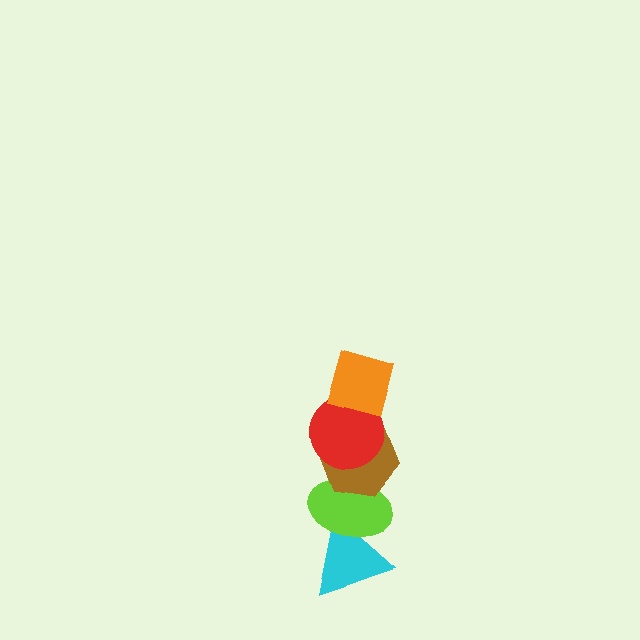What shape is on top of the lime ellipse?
The brown hexagon is on top of the lime ellipse.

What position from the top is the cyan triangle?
The cyan triangle is 5th from the top.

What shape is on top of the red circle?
The orange diamond is on top of the red circle.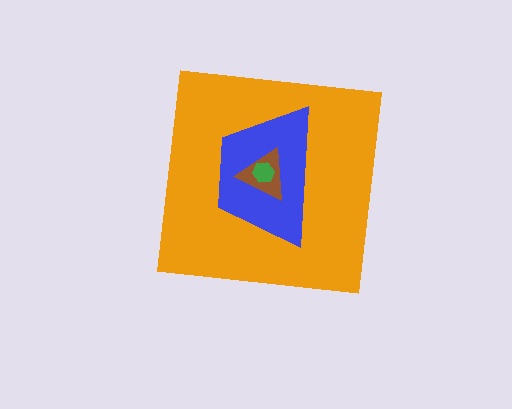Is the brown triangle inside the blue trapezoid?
Yes.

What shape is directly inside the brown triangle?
The green hexagon.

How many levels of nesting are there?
4.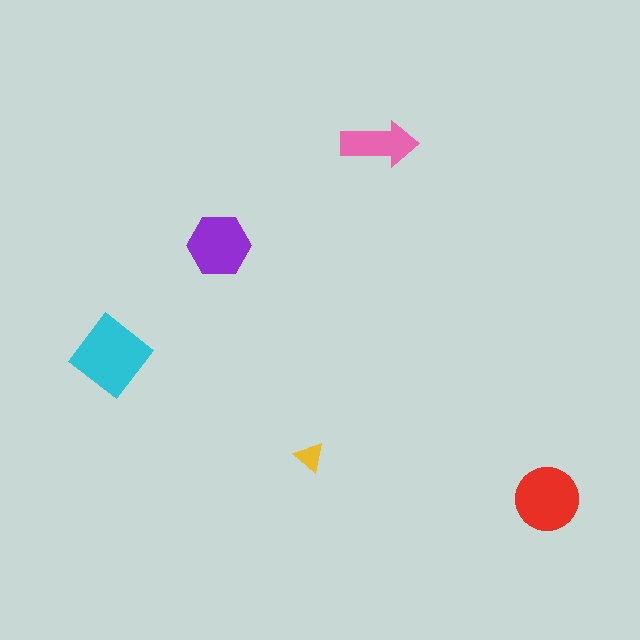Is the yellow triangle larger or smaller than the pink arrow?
Smaller.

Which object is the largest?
The cyan diamond.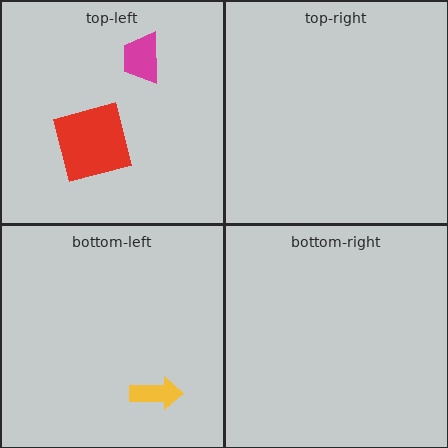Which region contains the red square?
The top-left region.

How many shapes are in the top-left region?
2.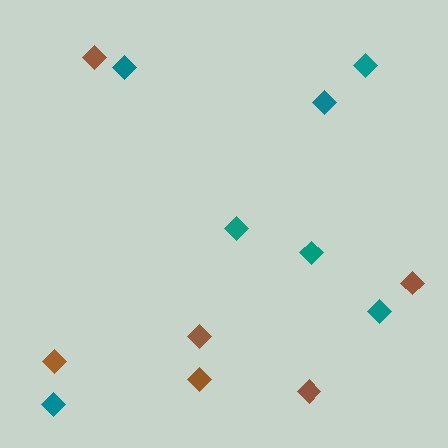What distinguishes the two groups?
There are 2 groups: one group of teal diamonds (7) and one group of brown diamonds (6).